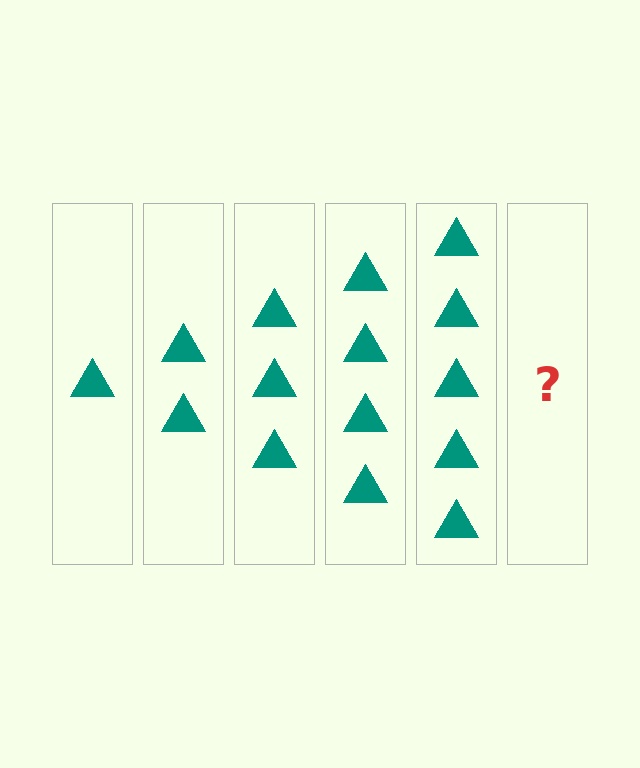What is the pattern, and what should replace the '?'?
The pattern is that each step adds one more triangle. The '?' should be 6 triangles.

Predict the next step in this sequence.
The next step is 6 triangles.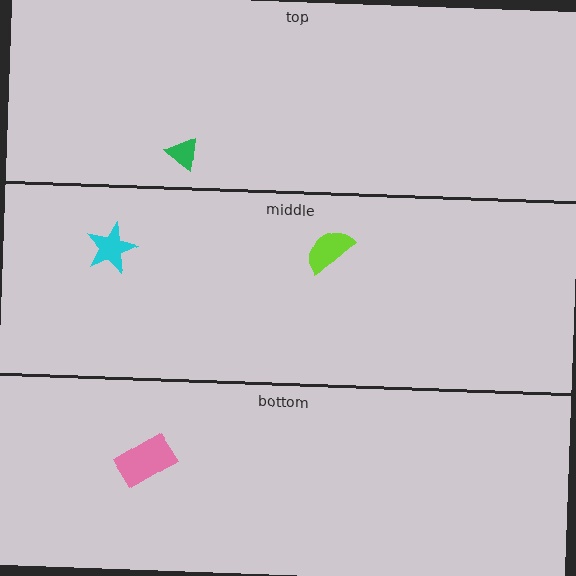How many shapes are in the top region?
1.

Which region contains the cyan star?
The middle region.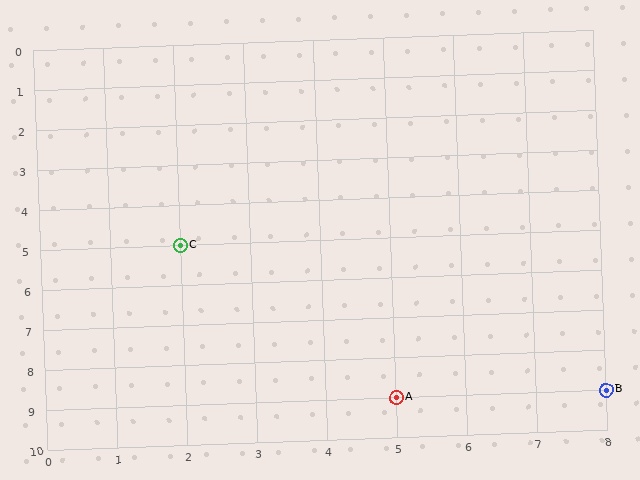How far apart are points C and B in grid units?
Points C and B are 6 columns and 4 rows apart (about 7.2 grid units diagonally).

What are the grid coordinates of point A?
Point A is at grid coordinates (5, 9).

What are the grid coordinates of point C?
Point C is at grid coordinates (2, 5).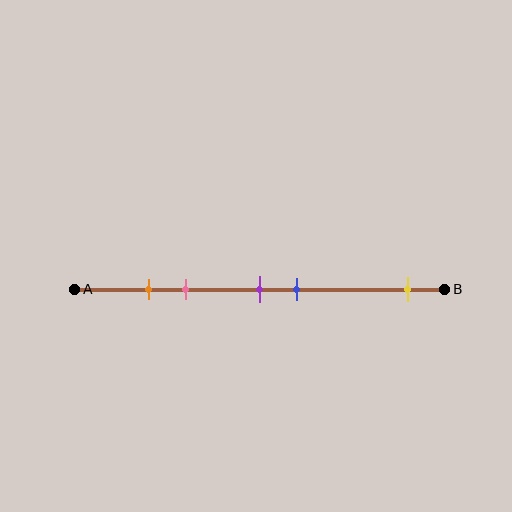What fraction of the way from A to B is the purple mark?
The purple mark is approximately 50% (0.5) of the way from A to B.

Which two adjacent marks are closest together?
The orange and pink marks are the closest adjacent pair.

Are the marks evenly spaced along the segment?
No, the marks are not evenly spaced.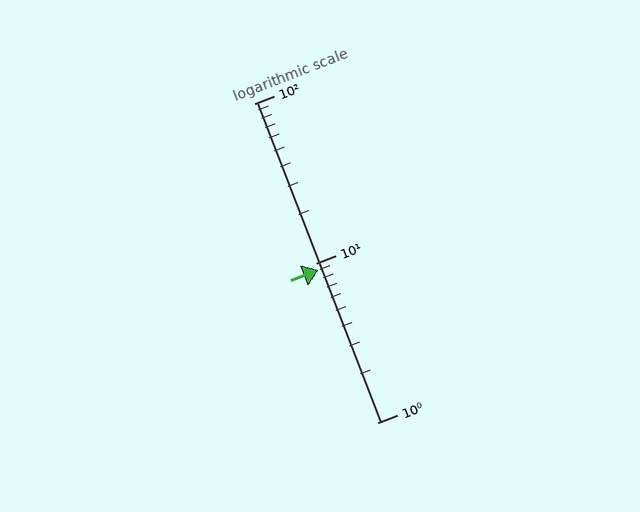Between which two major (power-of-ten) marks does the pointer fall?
The pointer is between 1 and 10.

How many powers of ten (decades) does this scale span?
The scale spans 2 decades, from 1 to 100.